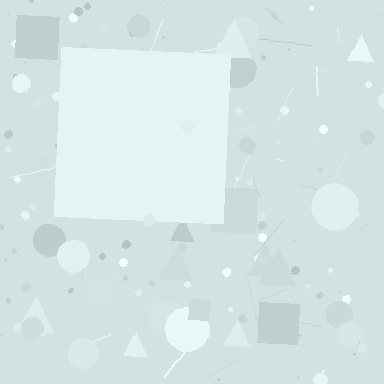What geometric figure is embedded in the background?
A square is embedded in the background.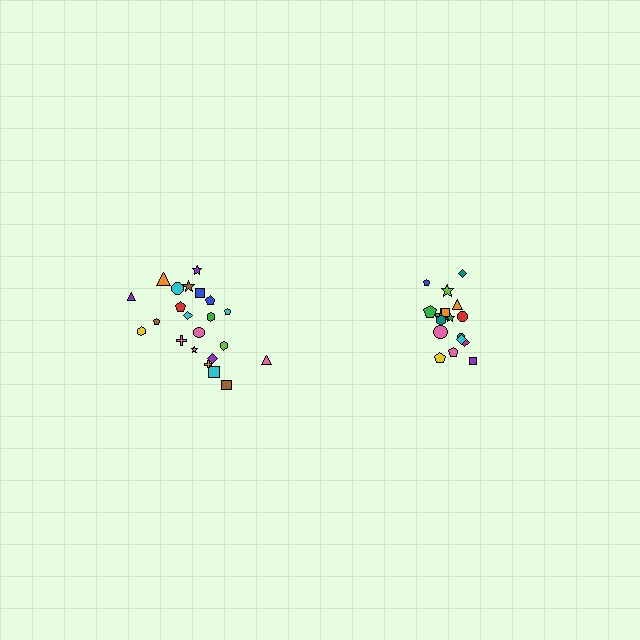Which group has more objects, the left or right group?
The left group.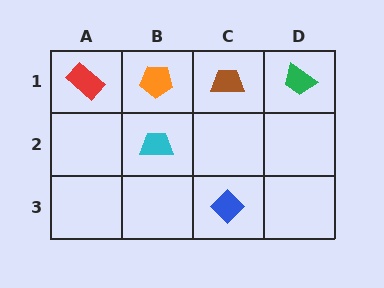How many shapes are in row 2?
1 shape.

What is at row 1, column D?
A green trapezoid.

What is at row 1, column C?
A brown trapezoid.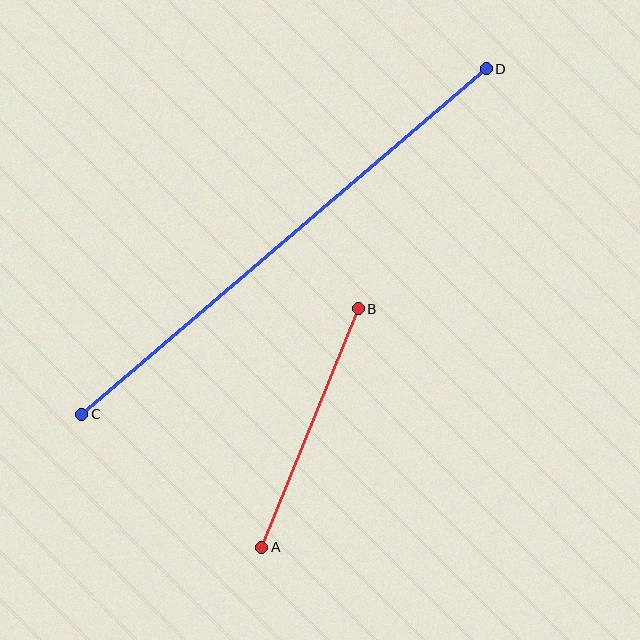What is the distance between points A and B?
The distance is approximately 257 pixels.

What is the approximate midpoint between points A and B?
The midpoint is at approximately (310, 428) pixels.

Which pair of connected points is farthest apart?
Points C and D are farthest apart.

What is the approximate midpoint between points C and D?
The midpoint is at approximately (284, 241) pixels.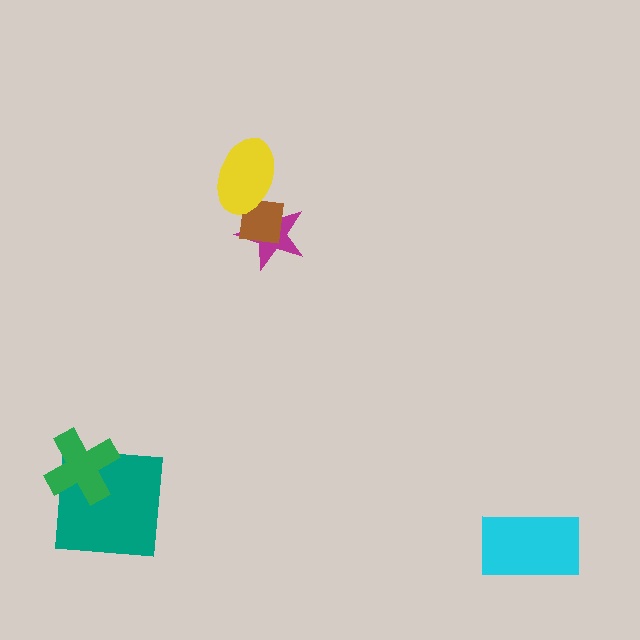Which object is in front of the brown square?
The yellow ellipse is in front of the brown square.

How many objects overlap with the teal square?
1 object overlaps with the teal square.